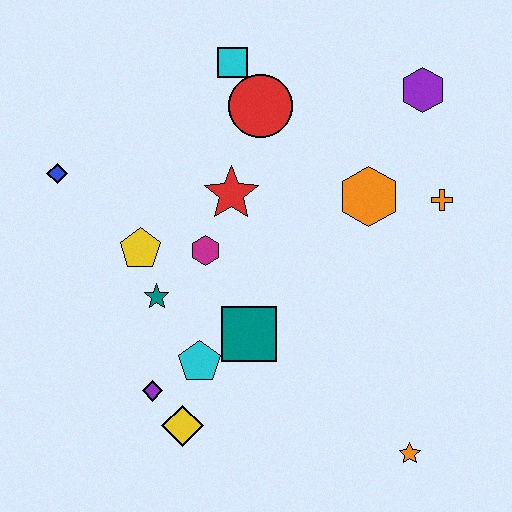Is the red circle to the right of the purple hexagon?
No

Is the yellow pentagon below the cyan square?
Yes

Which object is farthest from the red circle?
The orange star is farthest from the red circle.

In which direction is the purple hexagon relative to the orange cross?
The purple hexagon is above the orange cross.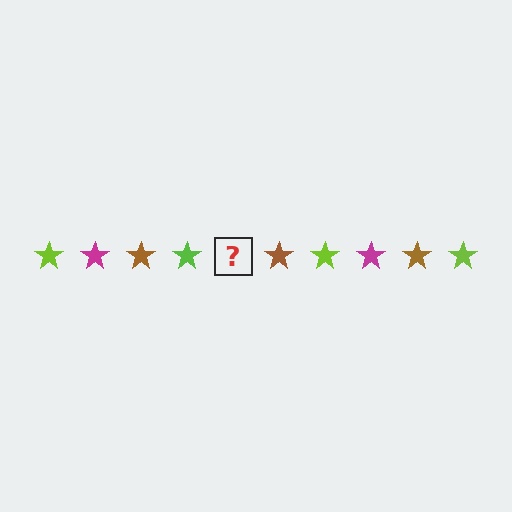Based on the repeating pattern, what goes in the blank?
The blank should be a magenta star.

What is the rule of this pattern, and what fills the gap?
The rule is that the pattern cycles through lime, magenta, brown stars. The gap should be filled with a magenta star.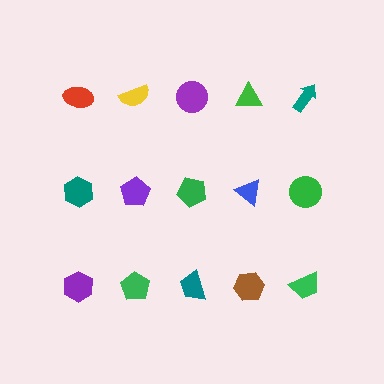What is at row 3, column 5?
A green trapezoid.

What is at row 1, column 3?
A purple circle.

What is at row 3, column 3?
A teal trapezoid.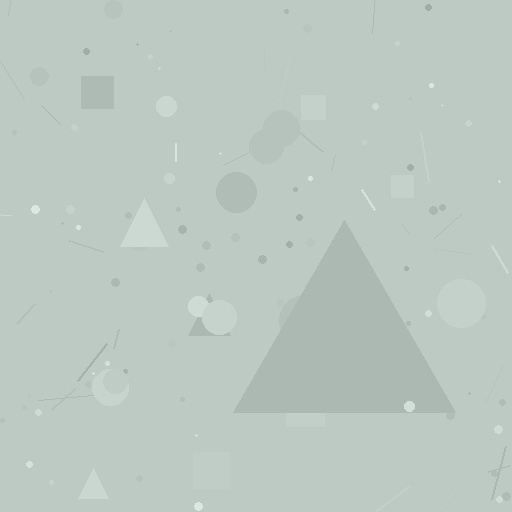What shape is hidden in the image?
A triangle is hidden in the image.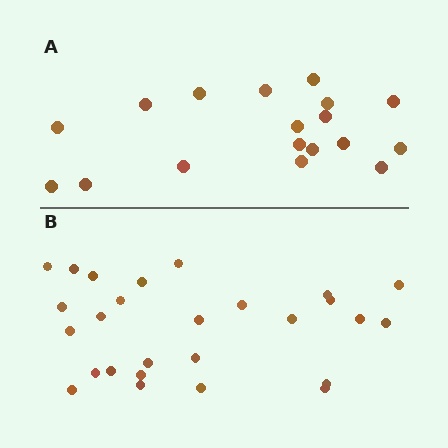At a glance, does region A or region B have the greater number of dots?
Region B (the bottom region) has more dots.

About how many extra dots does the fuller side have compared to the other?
Region B has roughly 8 or so more dots than region A.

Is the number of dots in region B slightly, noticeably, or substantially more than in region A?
Region B has substantially more. The ratio is roughly 1.5 to 1.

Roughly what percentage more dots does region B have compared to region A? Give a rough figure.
About 50% more.